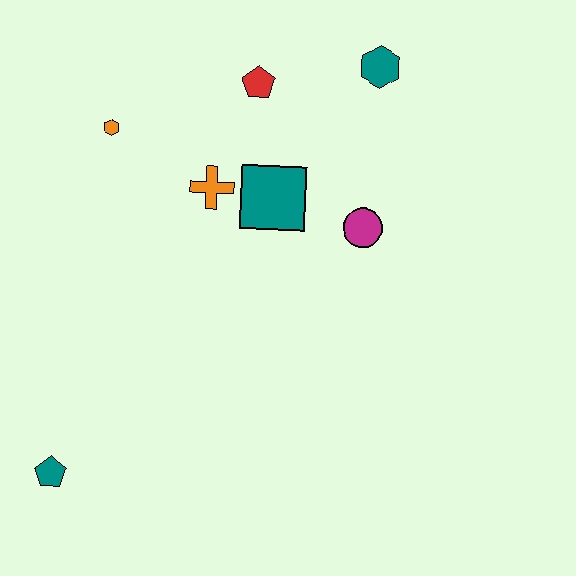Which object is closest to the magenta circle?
The teal square is closest to the magenta circle.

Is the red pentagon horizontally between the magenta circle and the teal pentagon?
Yes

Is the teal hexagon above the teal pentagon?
Yes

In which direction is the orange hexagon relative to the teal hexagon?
The orange hexagon is to the left of the teal hexagon.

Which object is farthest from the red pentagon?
The teal pentagon is farthest from the red pentagon.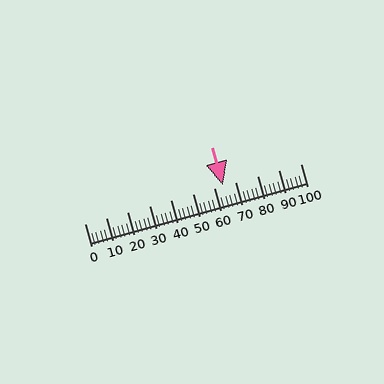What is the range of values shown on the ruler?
The ruler shows values from 0 to 100.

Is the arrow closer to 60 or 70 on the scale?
The arrow is closer to 60.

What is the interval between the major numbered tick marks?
The major tick marks are spaced 10 units apart.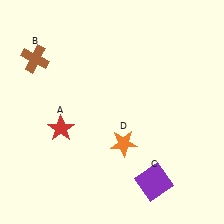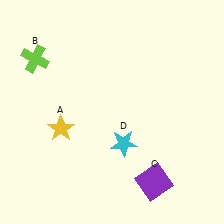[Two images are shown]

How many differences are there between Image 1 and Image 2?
There are 3 differences between the two images.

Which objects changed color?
A changed from red to yellow. B changed from brown to lime. D changed from orange to cyan.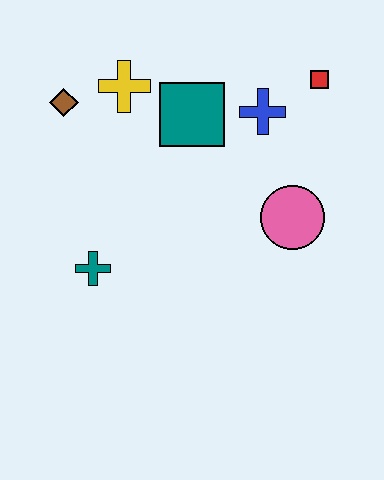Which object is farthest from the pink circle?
The brown diamond is farthest from the pink circle.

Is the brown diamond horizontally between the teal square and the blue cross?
No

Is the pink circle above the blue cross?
No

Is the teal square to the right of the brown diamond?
Yes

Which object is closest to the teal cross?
The brown diamond is closest to the teal cross.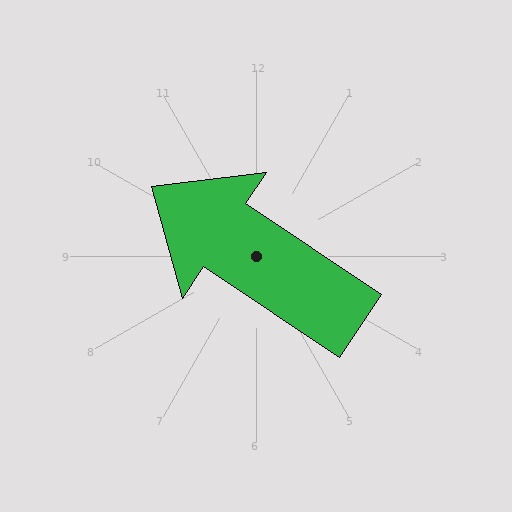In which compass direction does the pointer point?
Northwest.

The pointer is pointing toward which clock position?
Roughly 10 o'clock.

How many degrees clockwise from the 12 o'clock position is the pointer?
Approximately 304 degrees.